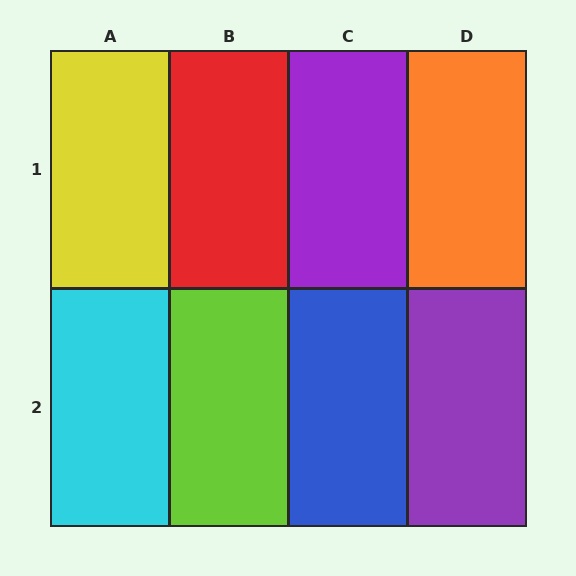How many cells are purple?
2 cells are purple.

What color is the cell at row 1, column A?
Yellow.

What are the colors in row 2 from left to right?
Cyan, lime, blue, purple.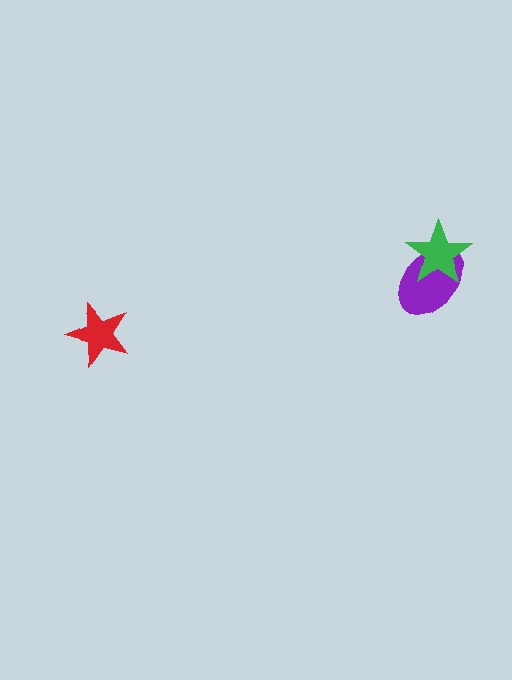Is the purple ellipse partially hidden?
Yes, it is partially covered by another shape.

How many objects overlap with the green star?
1 object overlaps with the green star.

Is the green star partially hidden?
No, no other shape covers it.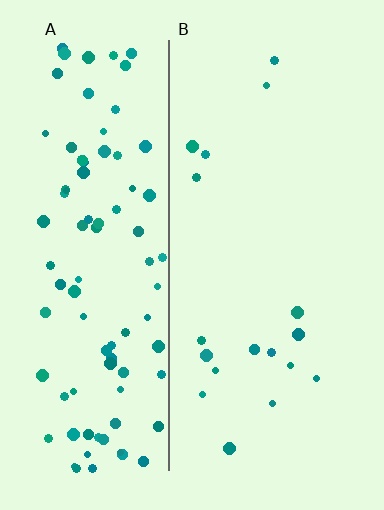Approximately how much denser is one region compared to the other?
Approximately 5.4× — region A over region B.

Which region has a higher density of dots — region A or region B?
A (the left).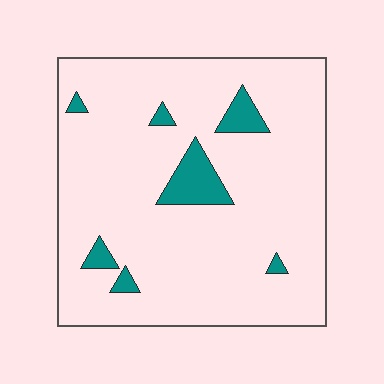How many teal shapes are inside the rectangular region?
7.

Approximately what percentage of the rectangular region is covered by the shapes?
Approximately 10%.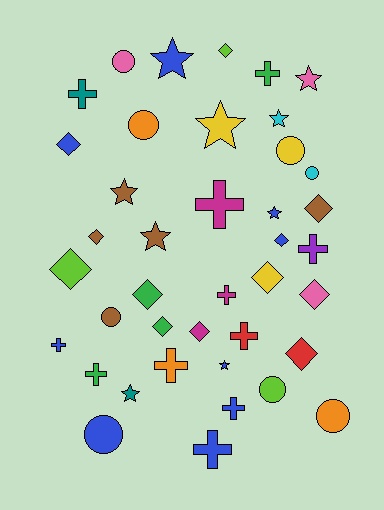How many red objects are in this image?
There are 2 red objects.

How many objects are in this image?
There are 40 objects.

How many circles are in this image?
There are 8 circles.